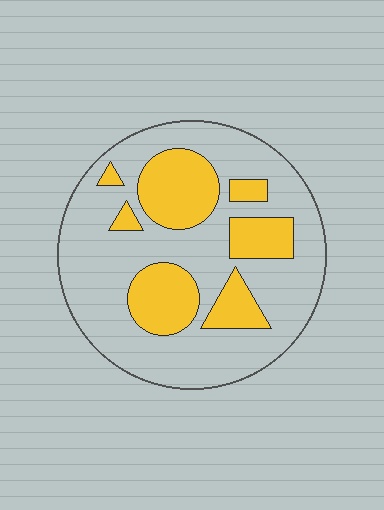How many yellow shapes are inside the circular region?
7.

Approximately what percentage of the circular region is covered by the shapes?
Approximately 30%.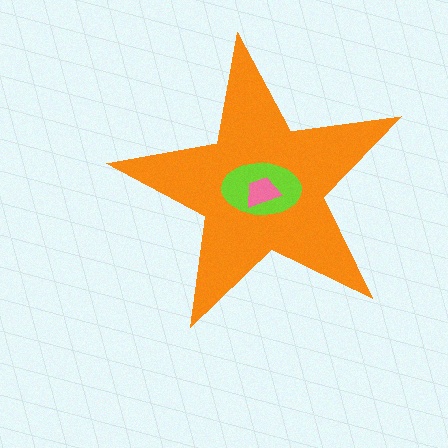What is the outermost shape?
The orange star.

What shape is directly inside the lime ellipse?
The pink trapezoid.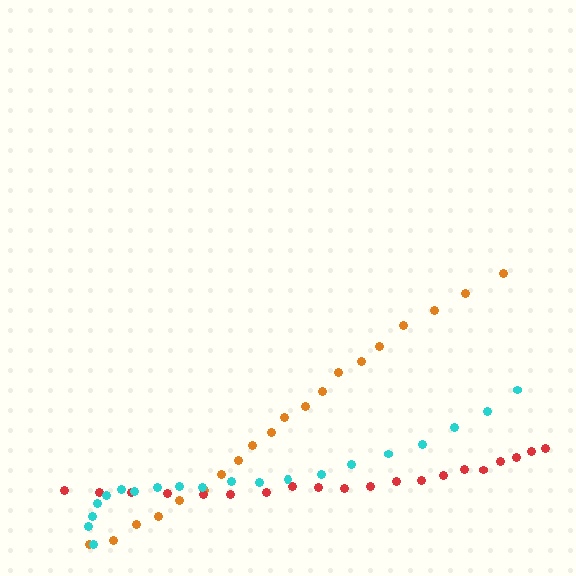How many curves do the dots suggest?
There are 3 distinct paths.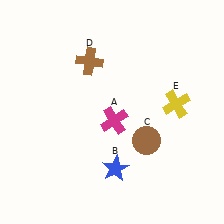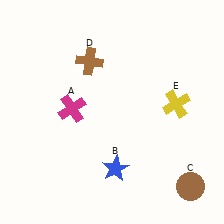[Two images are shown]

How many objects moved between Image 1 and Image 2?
2 objects moved between the two images.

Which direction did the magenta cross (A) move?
The magenta cross (A) moved left.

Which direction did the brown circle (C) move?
The brown circle (C) moved down.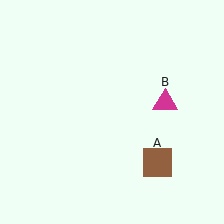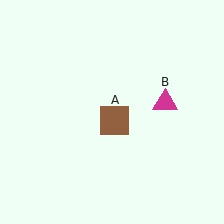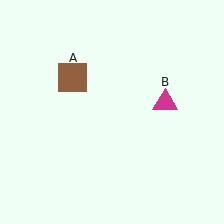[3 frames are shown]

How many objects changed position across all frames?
1 object changed position: brown square (object A).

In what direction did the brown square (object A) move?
The brown square (object A) moved up and to the left.